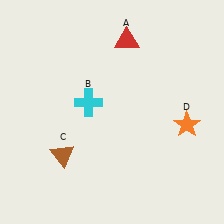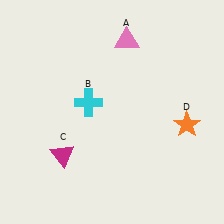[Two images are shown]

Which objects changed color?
A changed from red to pink. C changed from brown to magenta.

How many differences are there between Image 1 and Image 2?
There are 2 differences between the two images.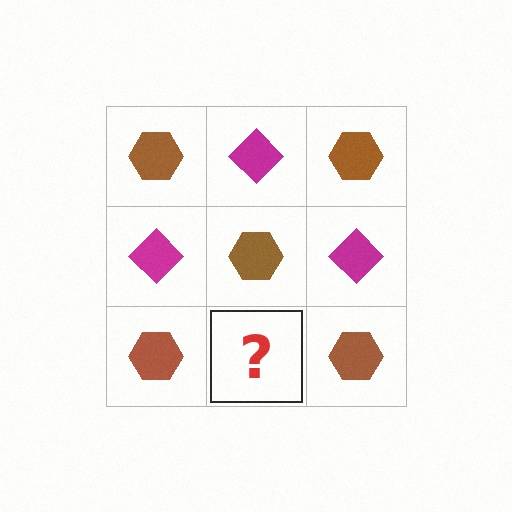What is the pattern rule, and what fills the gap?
The rule is that it alternates brown hexagon and magenta diamond in a checkerboard pattern. The gap should be filled with a magenta diamond.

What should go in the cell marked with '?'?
The missing cell should contain a magenta diamond.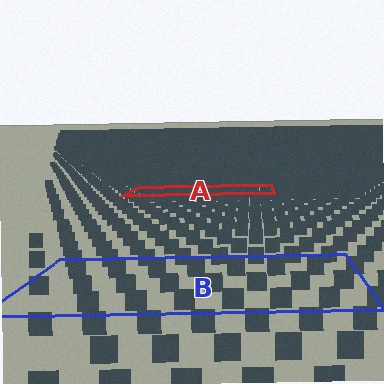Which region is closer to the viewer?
Region B is closer. The texture elements there are larger and more spread out.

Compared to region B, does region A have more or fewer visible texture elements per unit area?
Region A has more texture elements per unit area — they are packed more densely because it is farther away.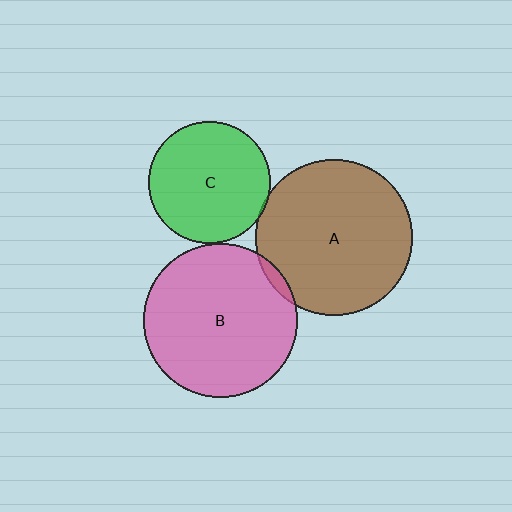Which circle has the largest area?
Circle A (brown).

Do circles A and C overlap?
Yes.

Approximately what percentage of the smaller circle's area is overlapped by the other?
Approximately 5%.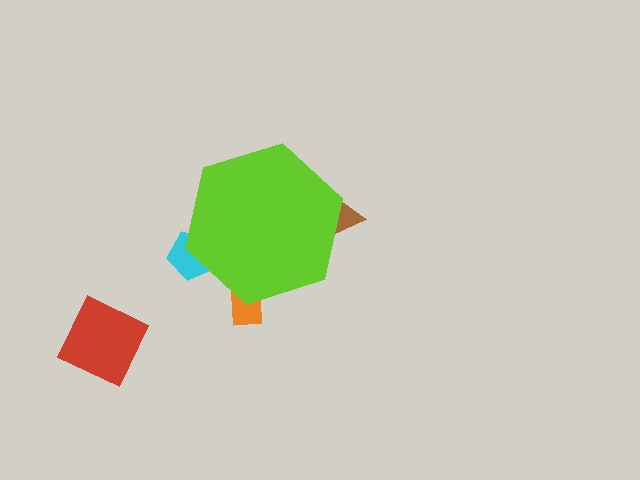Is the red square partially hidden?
No, the red square is fully visible.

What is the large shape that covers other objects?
A lime hexagon.